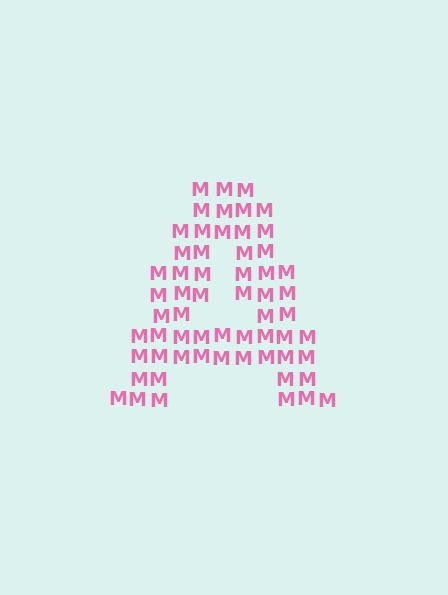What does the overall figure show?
The overall figure shows the letter A.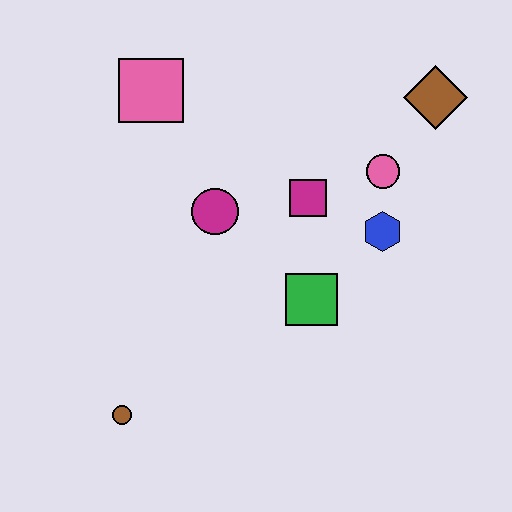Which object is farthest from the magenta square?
The brown circle is farthest from the magenta square.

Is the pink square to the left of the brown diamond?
Yes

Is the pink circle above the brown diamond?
No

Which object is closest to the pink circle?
The blue hexagon is closest to the pink circle.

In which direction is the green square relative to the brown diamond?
The green square is below the brown diamond.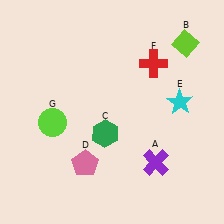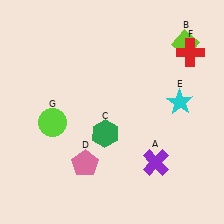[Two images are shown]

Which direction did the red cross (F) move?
The red cross (F) moved right.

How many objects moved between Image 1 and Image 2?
1 object moved between the two images.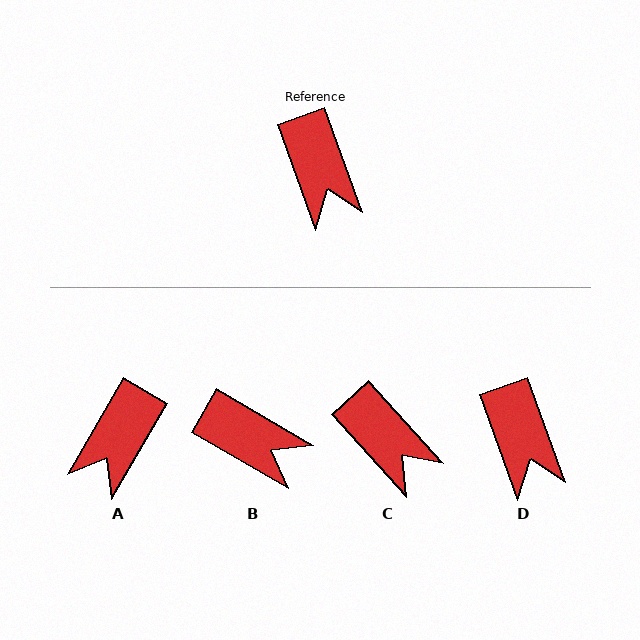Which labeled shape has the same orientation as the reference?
D.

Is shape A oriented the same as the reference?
No, it is off by about 50 degrees.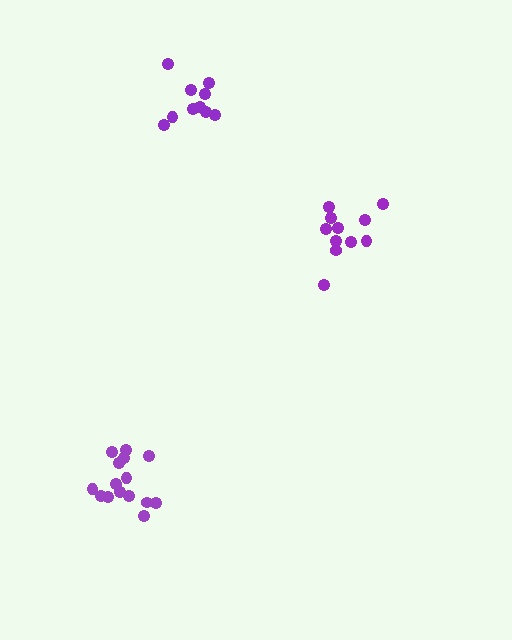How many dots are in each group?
Group 1: 11 dots, Group 2: 10 dots, Group 3: 15 dots (36 total).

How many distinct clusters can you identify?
There are 3 distinct clusters.